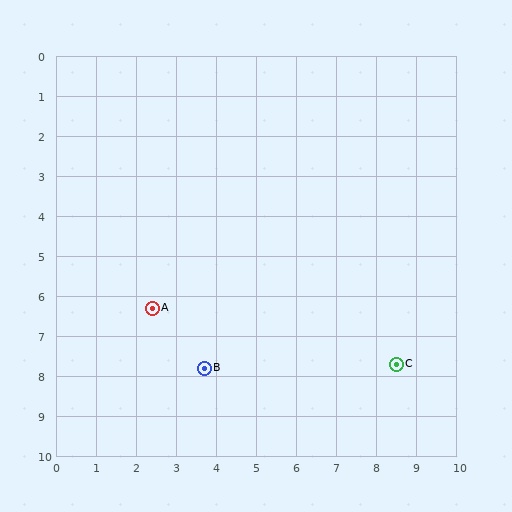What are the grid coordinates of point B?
Point B is at approximately (3.7, 7.8).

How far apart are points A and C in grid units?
Points A and C are about 6.3 grid units apart.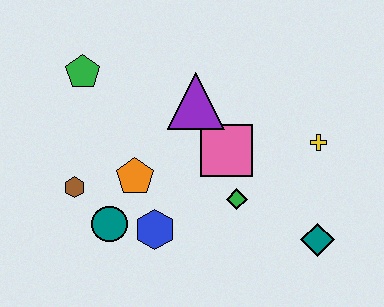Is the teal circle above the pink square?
No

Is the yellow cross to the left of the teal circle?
No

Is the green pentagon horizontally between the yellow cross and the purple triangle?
No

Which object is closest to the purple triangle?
The pink square is closest to the purple triangle.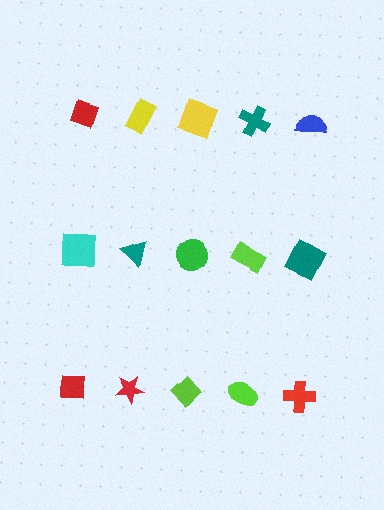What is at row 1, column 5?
A blue semicircle.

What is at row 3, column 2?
A red star.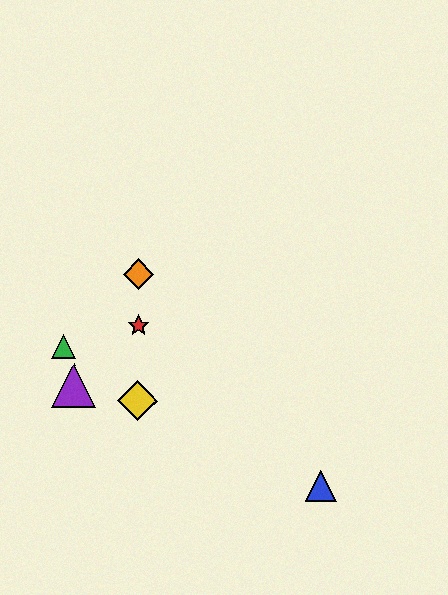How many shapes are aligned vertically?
3 shapes (the red star, the yellow diamond, the orange diamond) are aligned vertically.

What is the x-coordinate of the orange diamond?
The orange diamond is at x≈139.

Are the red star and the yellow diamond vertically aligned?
Yes, both are at x≈138.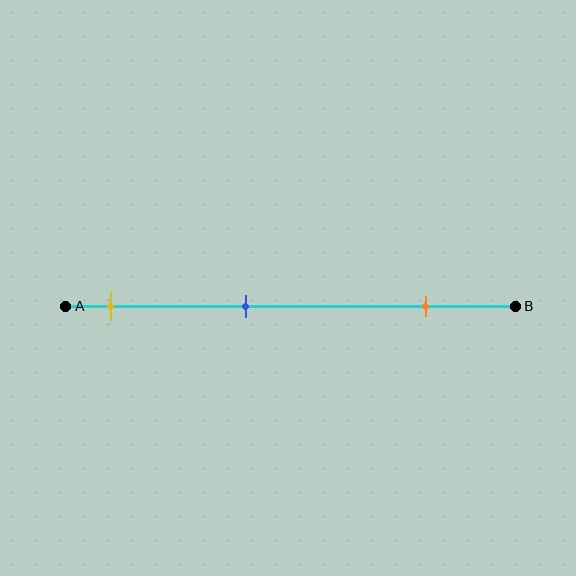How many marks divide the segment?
There are 3 marks dividing the segment.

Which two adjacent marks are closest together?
The yellow and blue marks are the closest adjacent pair.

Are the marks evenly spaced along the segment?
Yes, the marks are approximately evenly spaced.